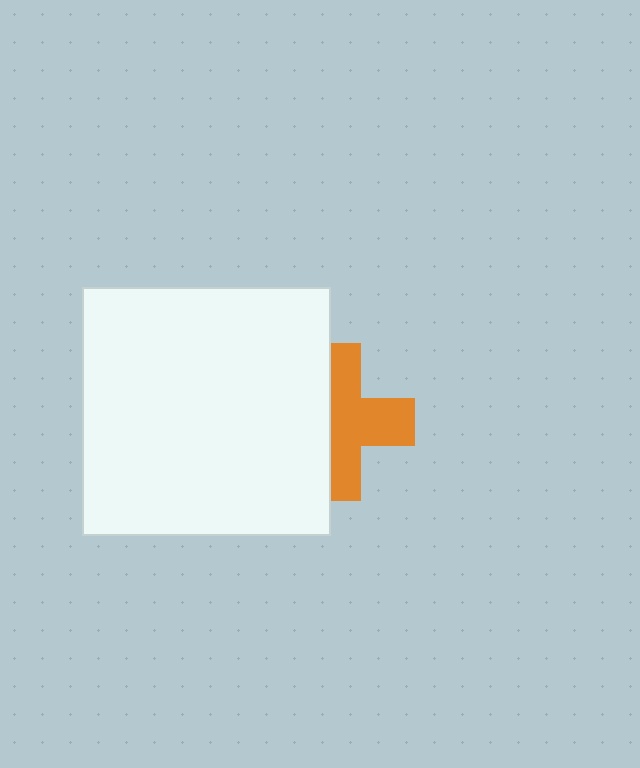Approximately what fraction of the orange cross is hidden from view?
Roughly 44% of the orange cross is hidden behind the white square.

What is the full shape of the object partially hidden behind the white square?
The partially hidden object is an orange cross.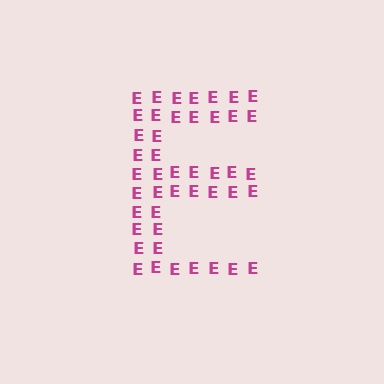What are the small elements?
The small elements are letter E's.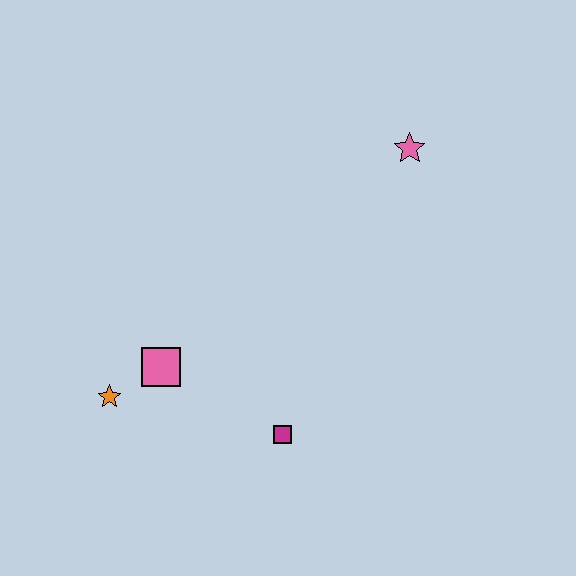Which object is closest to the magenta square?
The pink square is closest to the magenta square.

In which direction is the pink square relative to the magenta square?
The pink square is to the left of the magenta square.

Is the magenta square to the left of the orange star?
No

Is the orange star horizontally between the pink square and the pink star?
No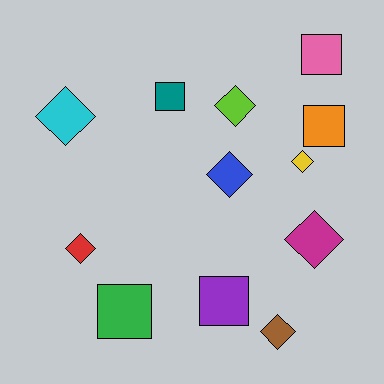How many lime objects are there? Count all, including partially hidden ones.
There is 1 lime object.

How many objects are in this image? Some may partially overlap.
There are 12 objects.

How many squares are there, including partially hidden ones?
There are 5 squares.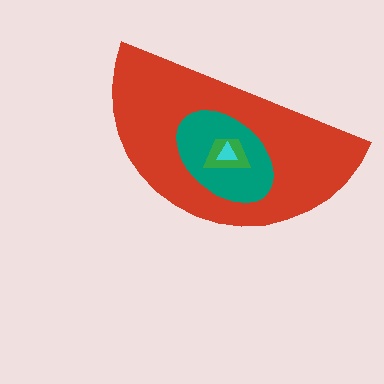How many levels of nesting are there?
4.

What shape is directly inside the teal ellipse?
The green trapezoid.